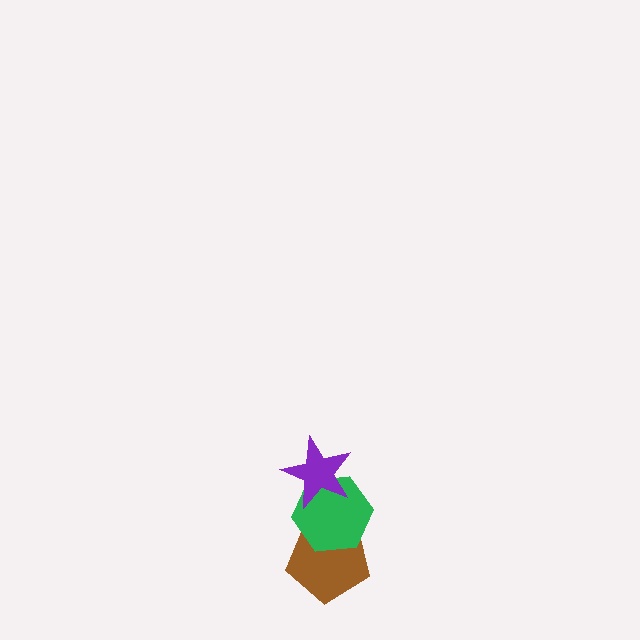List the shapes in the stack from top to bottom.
From top to bottom: the purple star, the green hexagon, the brown pentagon.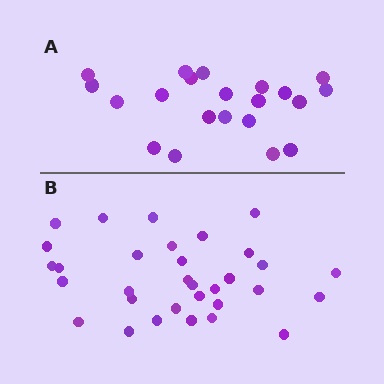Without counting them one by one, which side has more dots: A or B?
Region B (the bottom region) has more dots.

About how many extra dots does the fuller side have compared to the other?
Region B has roughly 12 or so more dots than region A.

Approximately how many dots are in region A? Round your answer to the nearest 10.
About 20 dots. (The exact count is 21, which rounds to 20.)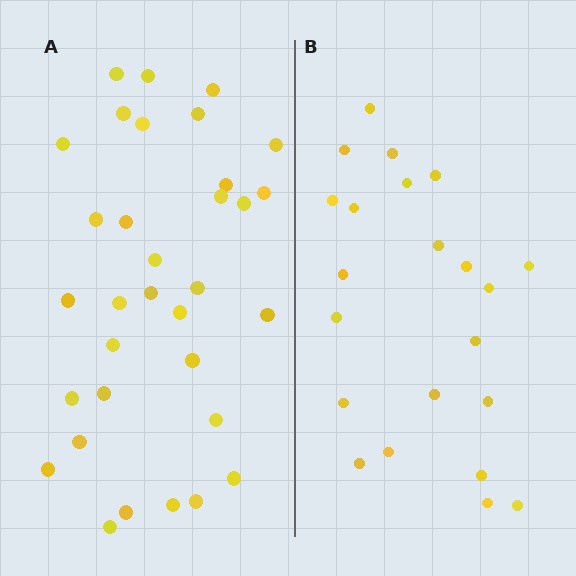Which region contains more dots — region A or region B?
Region A (the left region) has more dots.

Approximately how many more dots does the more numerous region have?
Region A has roughly 12 or so more dots than region B.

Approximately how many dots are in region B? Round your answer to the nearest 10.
About 20 dots. (The exact count is 22, which rounds to 20.)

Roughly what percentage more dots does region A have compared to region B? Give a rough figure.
About 50% more.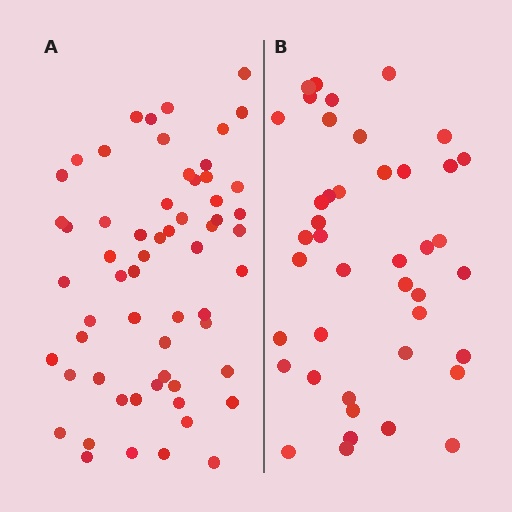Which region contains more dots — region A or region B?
Region A (the left region) has more dots.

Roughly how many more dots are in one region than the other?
Region A has approximately 20 more dots than region B.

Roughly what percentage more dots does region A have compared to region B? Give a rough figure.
About 45% more.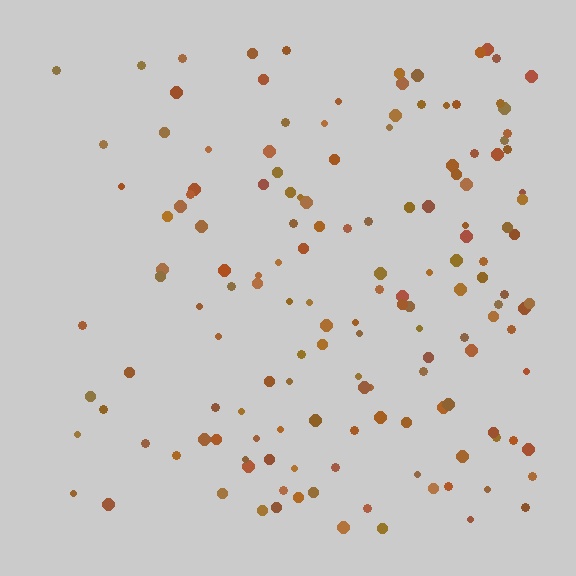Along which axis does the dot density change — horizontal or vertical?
Horizontal.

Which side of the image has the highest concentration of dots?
The right.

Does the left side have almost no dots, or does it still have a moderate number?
Still a moderate number, just noticeably fewer than the right.